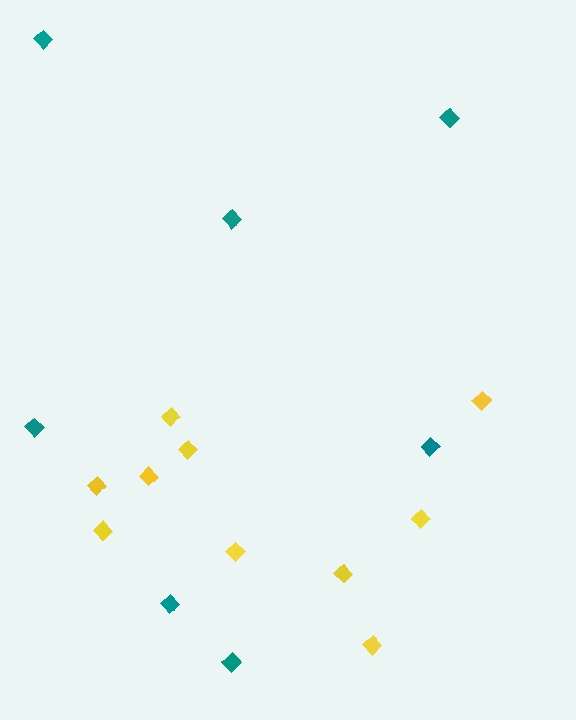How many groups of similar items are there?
There are 2 groups: one group of yellow diamonds (10) and one group of teal diamonds (7).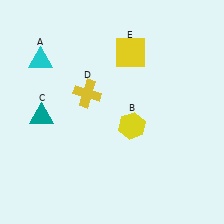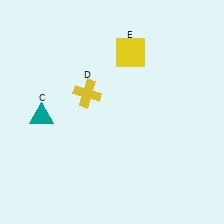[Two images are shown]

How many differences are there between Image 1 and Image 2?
There are 2 differences between the two images.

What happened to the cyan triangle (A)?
The cyan triangle (A) was removed in Image 2. It was in the top-left area of Image 1.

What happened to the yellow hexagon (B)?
The yellow hexagon (B) was removed in Image 2. It was in the bottom-right area of Image 1.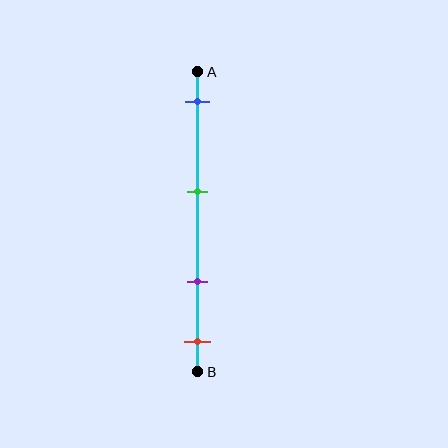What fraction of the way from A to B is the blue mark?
The blue mark is approximately 10% (0.1) of the way from A to B.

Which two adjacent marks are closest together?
The purple and red marks are the closest adjacent pair.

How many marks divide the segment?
There are 4 marks dividing the segment.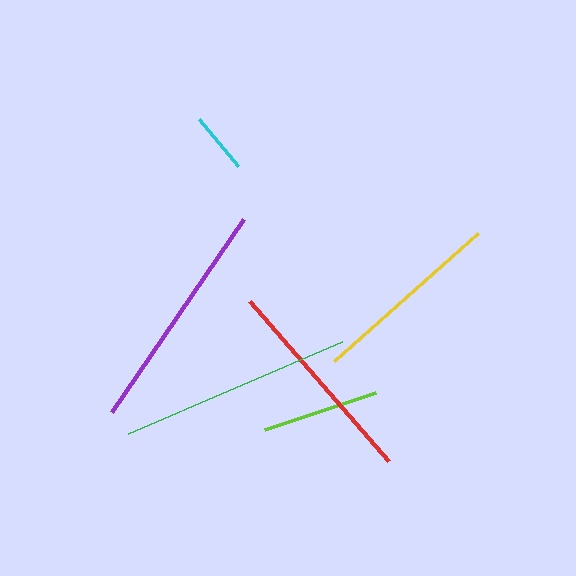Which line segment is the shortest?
The cyan line is the shortest at approximately 61 pixels.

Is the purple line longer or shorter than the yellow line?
The purple line is longer than the yellow line.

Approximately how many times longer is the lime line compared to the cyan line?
The lime line is approximately 1.9 times the length of the cyan line.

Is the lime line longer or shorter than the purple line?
The purple line is longer than the lime line.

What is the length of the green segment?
The green segment is approximately 233 pixels long.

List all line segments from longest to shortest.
From longest to shortest: purple, green, red, yellow, lime, cyan.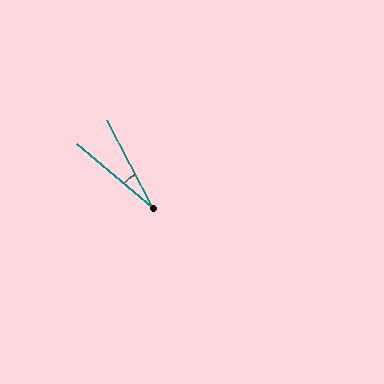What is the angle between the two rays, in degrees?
Approximately 22 degrees.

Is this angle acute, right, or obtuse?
It is acute.